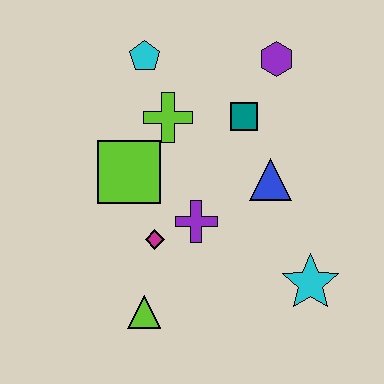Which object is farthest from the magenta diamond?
The purple hexagon is farthest from the magenta diamond.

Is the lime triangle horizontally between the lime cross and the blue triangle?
No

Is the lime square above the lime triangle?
Yes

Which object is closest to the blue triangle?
The teal square is closest to the blue triangle.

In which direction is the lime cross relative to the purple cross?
The lime cross is above the purple cross.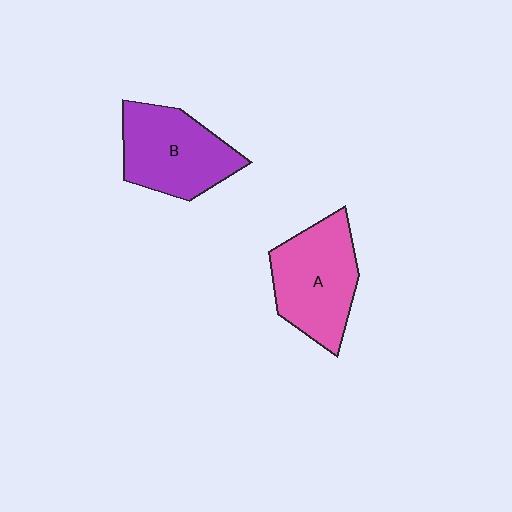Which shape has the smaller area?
Shape B (purple).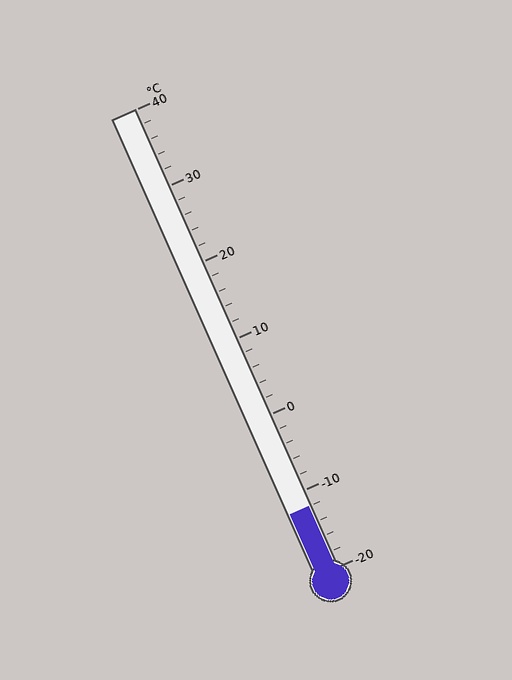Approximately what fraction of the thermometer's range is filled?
The thermometer is filled to approximately 15% of its range.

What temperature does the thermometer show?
The thermometer shows approximately -12°C.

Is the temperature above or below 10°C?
The temperature is below 10°C.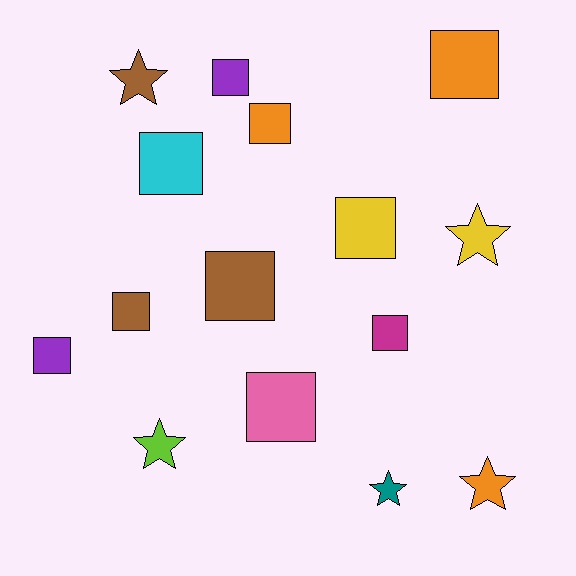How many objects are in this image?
There are 15 objects.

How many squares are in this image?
There are 10 squares.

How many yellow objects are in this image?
There are 2 yellow objects.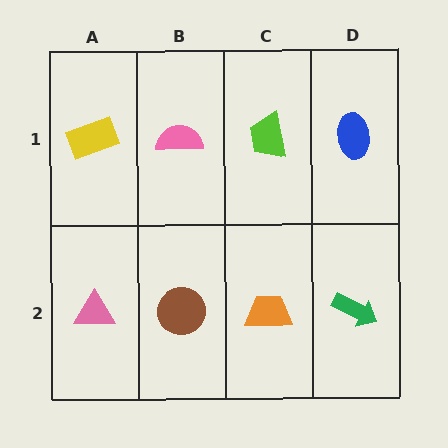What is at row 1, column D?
A blue ellipse.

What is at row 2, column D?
A green arrow.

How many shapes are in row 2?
4 shapes.